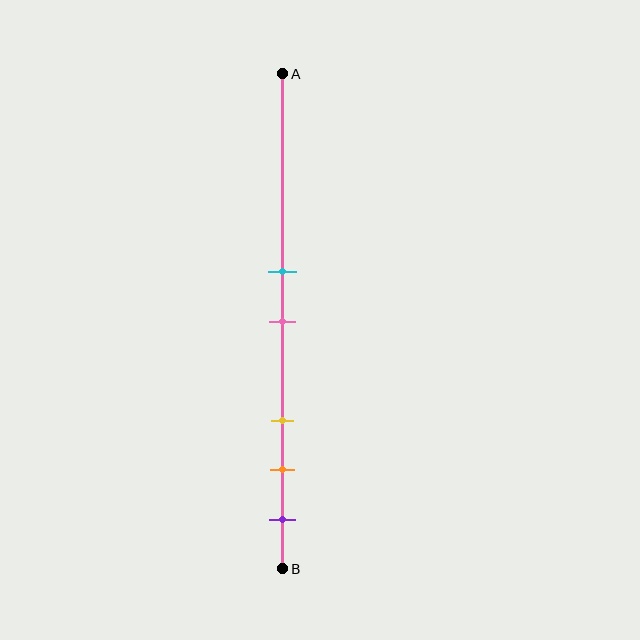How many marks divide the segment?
There are 5 marks dividing the segment.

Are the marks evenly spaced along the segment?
No, the marks are not evenly spaced.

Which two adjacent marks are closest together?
The cyan and pink marks are the closest adjacent pair.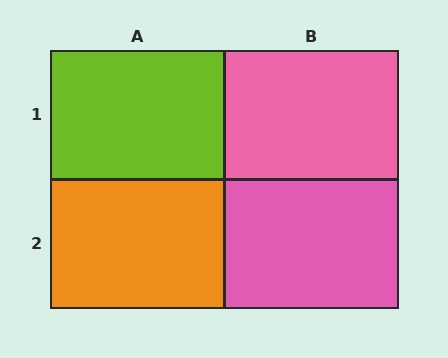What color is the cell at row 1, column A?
Lime.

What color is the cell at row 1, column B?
Pink.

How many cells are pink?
2 cells are pink.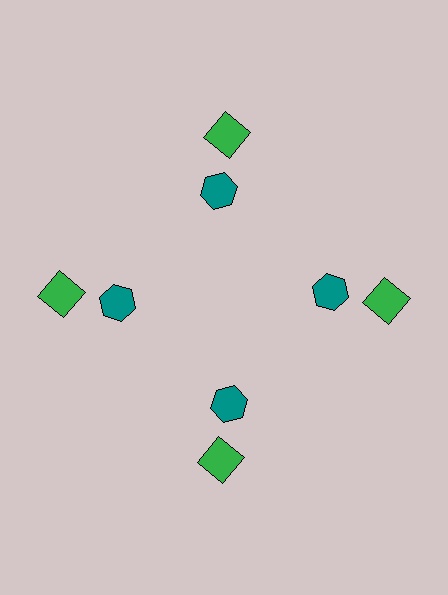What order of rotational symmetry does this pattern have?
This pattern has 4-fold rotational symmetry.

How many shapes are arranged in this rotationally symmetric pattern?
There are 8 shapes, arranged in 4 groups of 2.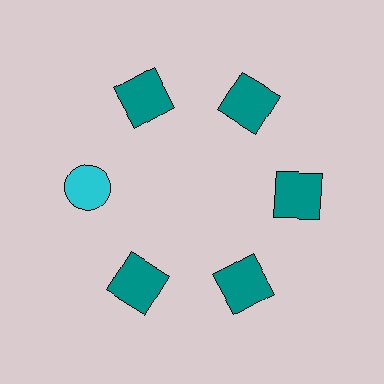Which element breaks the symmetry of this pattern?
The cyan circle at roughly the 9 o'clock position breaks the symmetry. All other shapes are teal squares.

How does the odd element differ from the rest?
It differs in both color (cyan instead of teal) and shape (circle instead of square).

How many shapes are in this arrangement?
There are 6 shapes arranged in a ring pattern.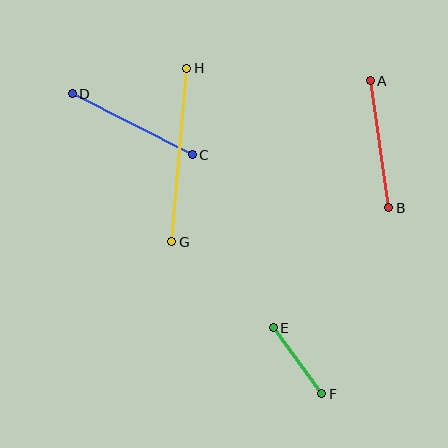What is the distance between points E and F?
The distance is approximately 82 pixels.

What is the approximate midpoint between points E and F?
The midpoint is at approximately (297, 361) pixels.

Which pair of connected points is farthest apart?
Points G and H are farthest apart.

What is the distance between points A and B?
The distance is approximately 128 pixels.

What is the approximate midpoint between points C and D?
The midpoint is at approximately (132, 124) pixels.